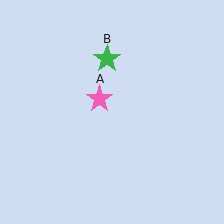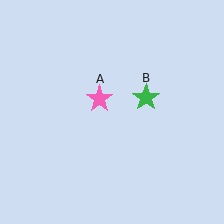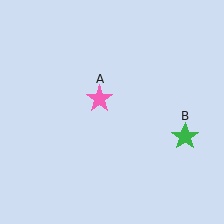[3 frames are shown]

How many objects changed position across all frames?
1 object changed position: green star (object B).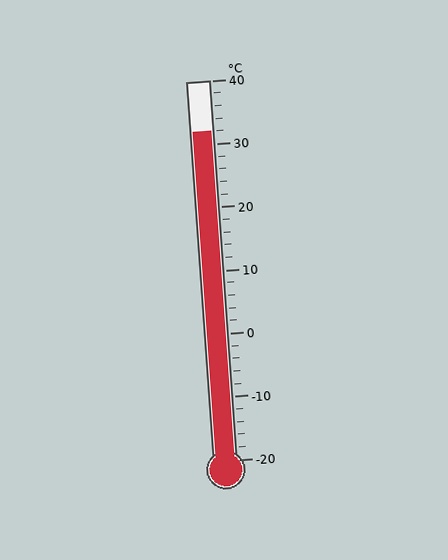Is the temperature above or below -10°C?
The temperature is above -10°C.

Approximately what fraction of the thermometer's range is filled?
The thermometer is filled to approximately 85% of its range.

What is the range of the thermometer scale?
The thermometer scale ranges from -20°C to 40°C.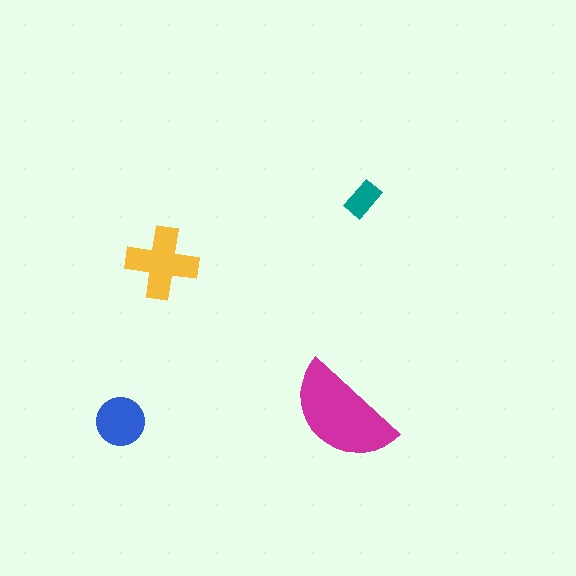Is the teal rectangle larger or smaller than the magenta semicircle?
Smaller.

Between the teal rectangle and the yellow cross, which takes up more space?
The yellow cross.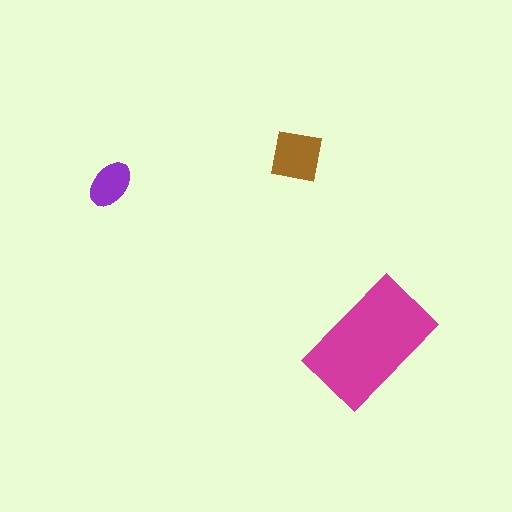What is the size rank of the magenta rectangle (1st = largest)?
1st.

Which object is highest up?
The brown square is topmost.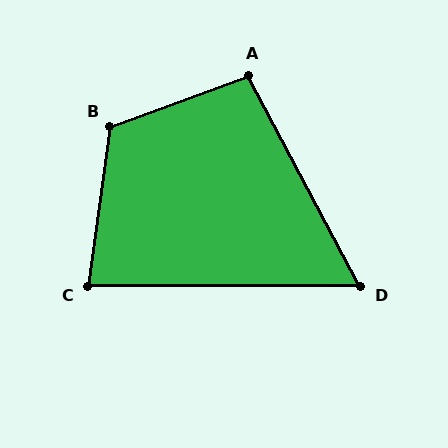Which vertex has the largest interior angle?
B, at approximately 118 degrees.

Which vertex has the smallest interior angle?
D, at approximately 62 degrees.